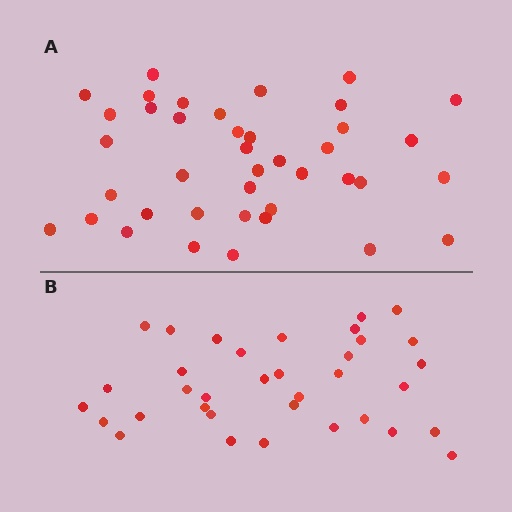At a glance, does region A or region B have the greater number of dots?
Region A (the top region) has more dots.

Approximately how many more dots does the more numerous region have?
Region A has about 5 more dots than region B.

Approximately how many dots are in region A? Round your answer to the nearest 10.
About 40 dots.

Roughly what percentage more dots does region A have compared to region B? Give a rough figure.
About 15% more.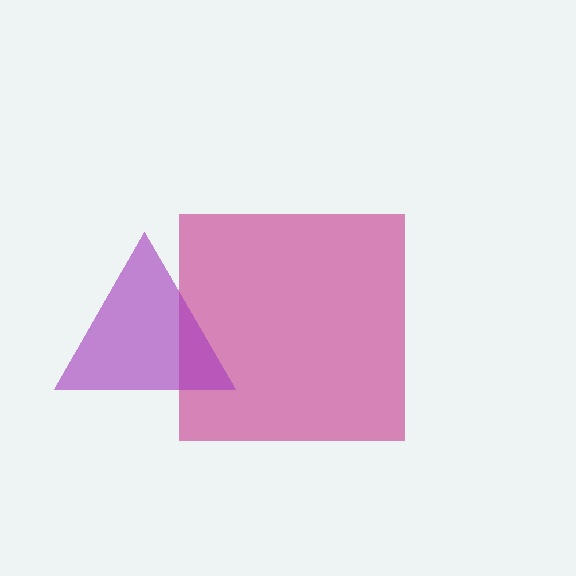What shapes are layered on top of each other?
The layered shapes are: a magenta square, a purple triangle.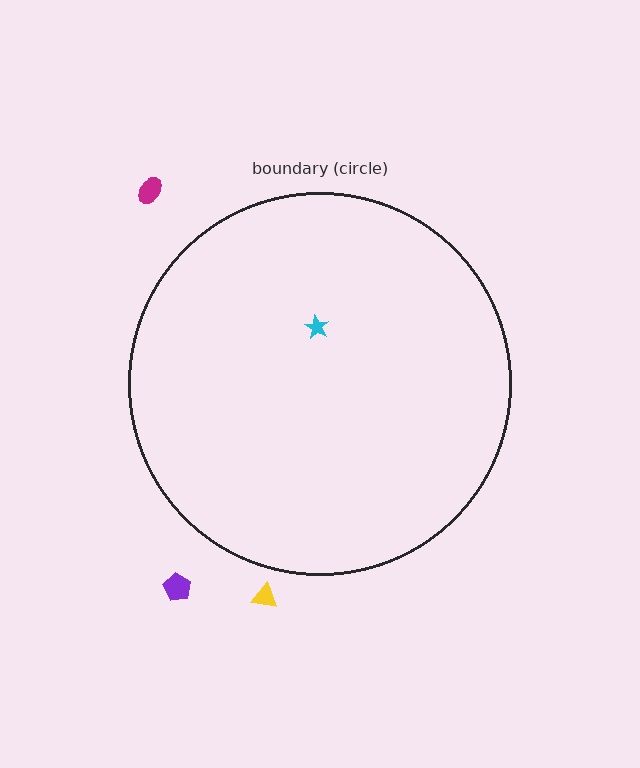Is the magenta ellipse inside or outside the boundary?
Outside.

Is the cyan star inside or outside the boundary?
Inside.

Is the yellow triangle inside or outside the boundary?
Outside.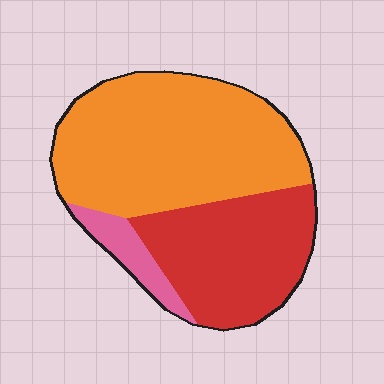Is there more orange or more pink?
Orange.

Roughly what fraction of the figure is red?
Red takes up between a quarter and a half of the figure.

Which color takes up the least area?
Pink, at roughly 10%.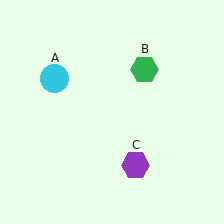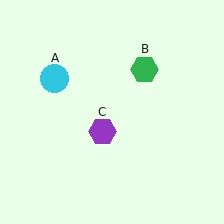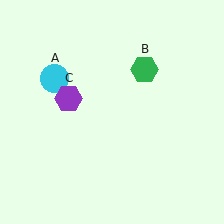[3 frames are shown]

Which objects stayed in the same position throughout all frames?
Cyan circle (object A) and green hexagon (object B) remained stationary.